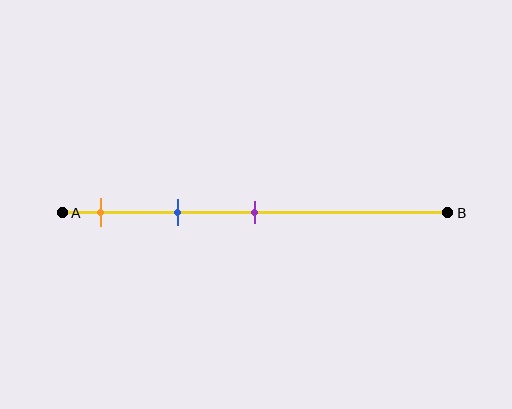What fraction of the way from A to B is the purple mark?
The purple mark is approximately 50% (0.5) of the way from A to B.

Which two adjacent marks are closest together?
The orange and blue marks are the closest adjacent pair.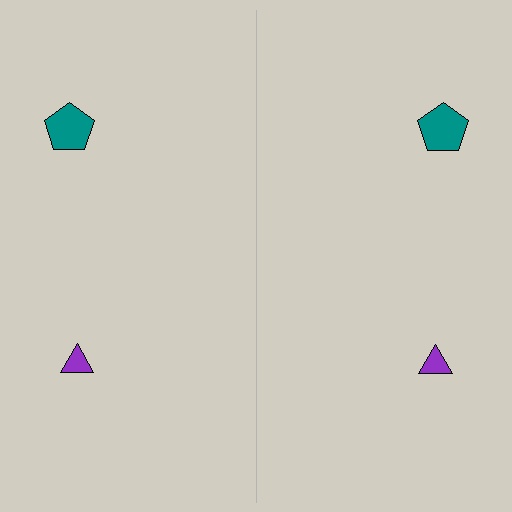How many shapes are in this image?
There are 4 shapes in this image.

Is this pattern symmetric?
Yes, this pattern has bilateral (reflection) symmetry.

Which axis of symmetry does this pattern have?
The pattern has a vertical axis of symmetry running through the center of the image.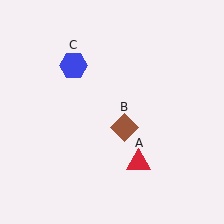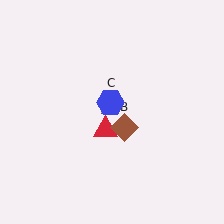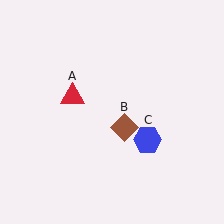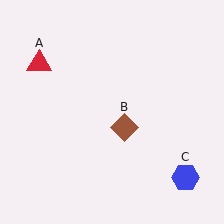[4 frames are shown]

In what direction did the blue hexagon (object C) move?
The blue hexagon (object C) moved down and to the right.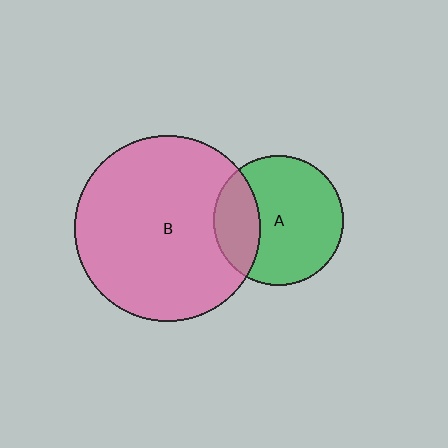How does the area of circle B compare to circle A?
Approximately 2.1 times.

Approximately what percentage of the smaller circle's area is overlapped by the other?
Approximately 25%.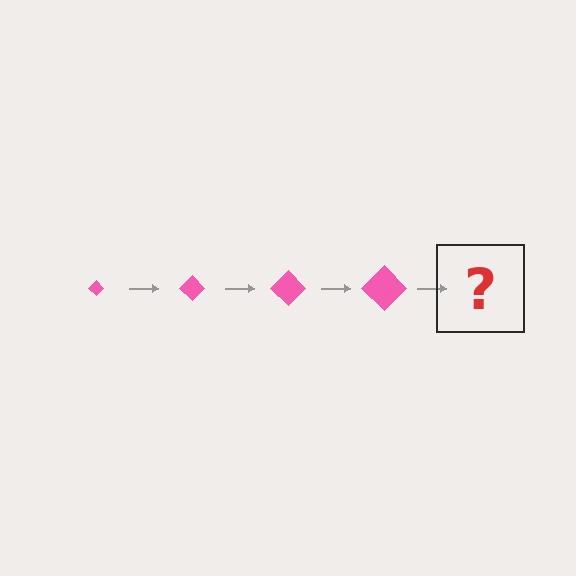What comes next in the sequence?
The next element should be a pink diamond, larger than the previous one.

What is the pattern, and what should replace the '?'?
The pattern is that the diamond gets progressively larger each step. The '?' should be a pink diamond, larger than the previous one.